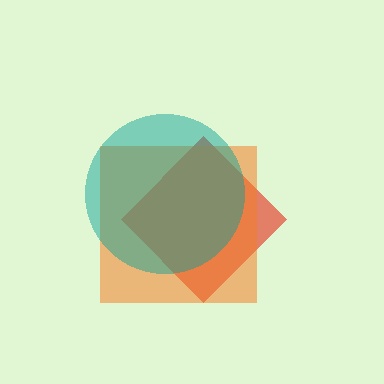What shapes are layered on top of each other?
The layered shapes are: a red diamond, an orange square, a teal circle.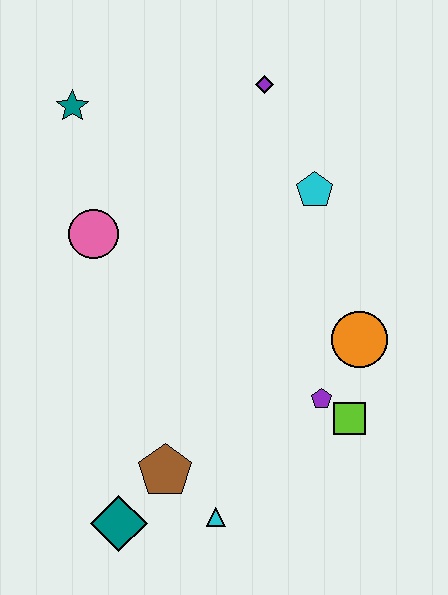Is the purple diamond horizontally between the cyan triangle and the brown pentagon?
No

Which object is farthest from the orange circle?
The teal star is farthest from the orange circle.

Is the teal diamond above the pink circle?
No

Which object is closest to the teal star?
The pink circle is closest to the teal star.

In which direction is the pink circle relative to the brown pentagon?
The pink circle is above the brown pentagon.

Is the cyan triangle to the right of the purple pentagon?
No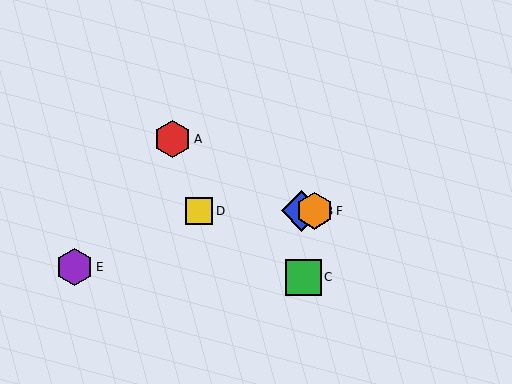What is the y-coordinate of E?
Object E is at y≈267.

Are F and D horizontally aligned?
Yes, both are at y≈211.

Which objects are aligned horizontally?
Objects B, D, F are aligned horizontally.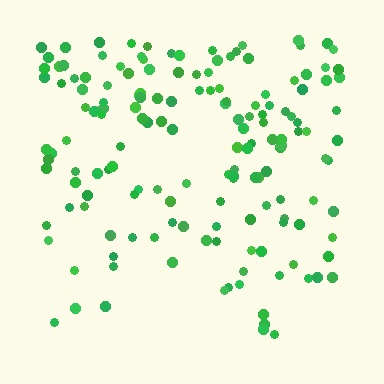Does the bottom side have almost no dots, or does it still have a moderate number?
Still a moderate number, just noticeably fewer than the top.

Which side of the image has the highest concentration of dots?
The top.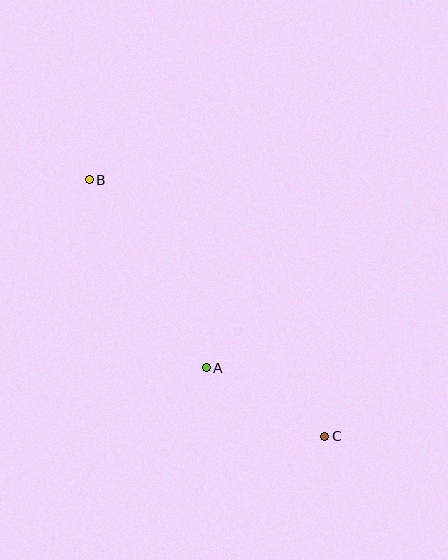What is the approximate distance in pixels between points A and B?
The distance between A and B is approximately 221 pixels.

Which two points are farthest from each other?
Points B and C are farthest from each other.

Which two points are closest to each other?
Points A and C are closest to each other.